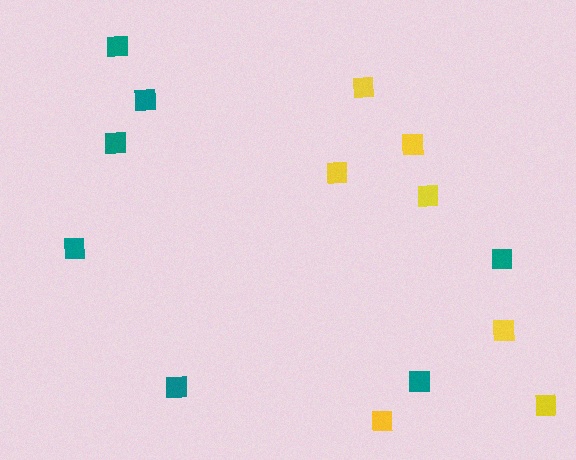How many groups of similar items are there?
There are 2 groups: one group of teal squares (7) and one group of yellow squares (7).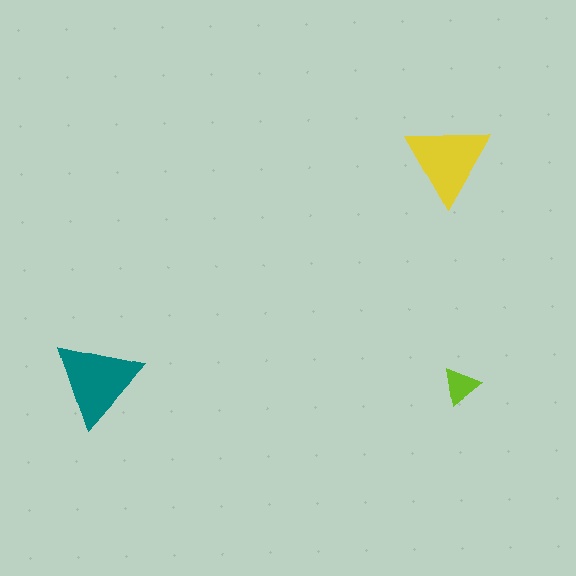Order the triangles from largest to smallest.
the teal one, the yellow one, the lime one.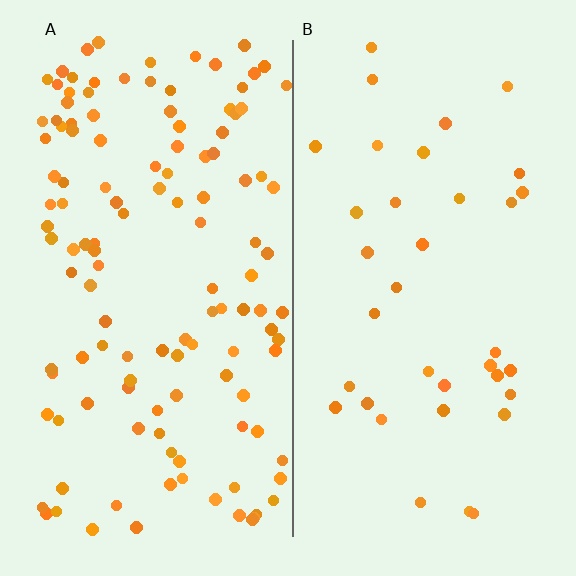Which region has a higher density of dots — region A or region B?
A (the left).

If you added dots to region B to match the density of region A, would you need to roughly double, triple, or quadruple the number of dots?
Approximately triple.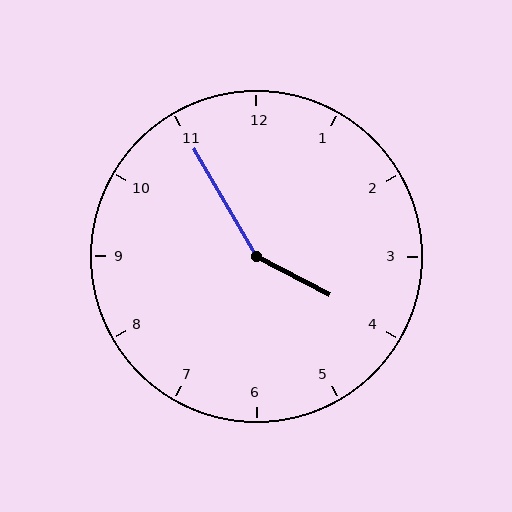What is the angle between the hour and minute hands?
Approximately 148 degrees.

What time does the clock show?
3:55.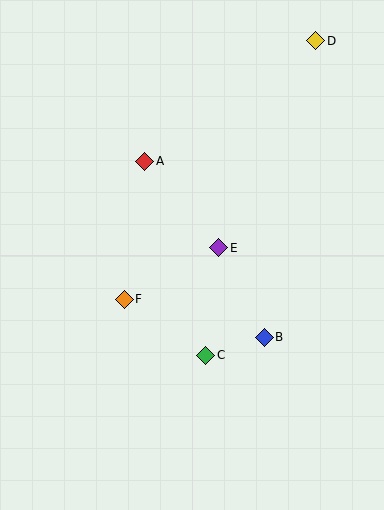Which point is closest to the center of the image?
Point E at (219, 248) is closest to the center.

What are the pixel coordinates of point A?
Point A is at (145, 161).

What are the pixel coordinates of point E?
Point E is at (219, 248).